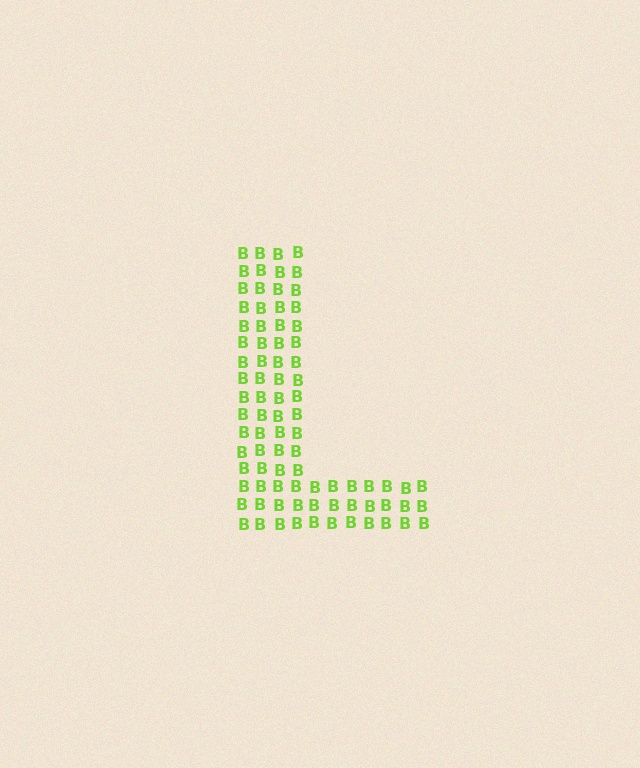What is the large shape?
The large shape is the letter L.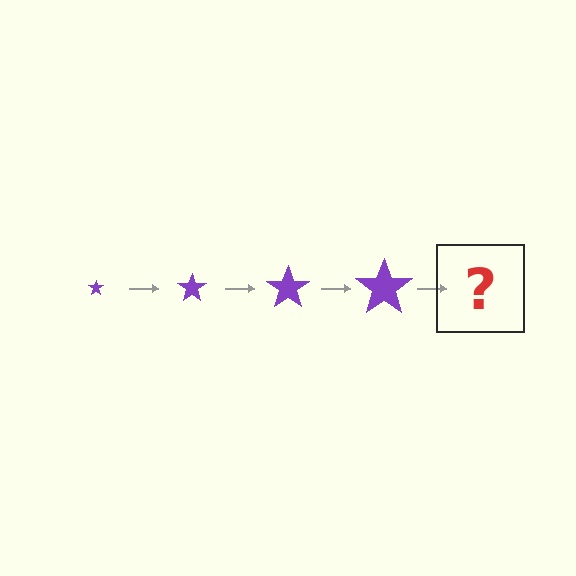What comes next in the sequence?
The next element should be a purple star, larger than the previous one.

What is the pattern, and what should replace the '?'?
The pattern is that the star gets progressively larger each step. The '?' should be a purple star, larger than the previous one.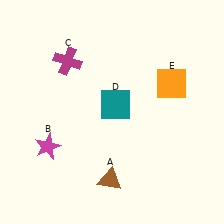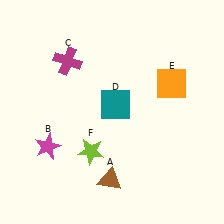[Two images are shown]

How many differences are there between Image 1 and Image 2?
There is 1 difference between the two images.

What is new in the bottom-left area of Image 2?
A lime star (F) was added in the bottom-left area of Image 2.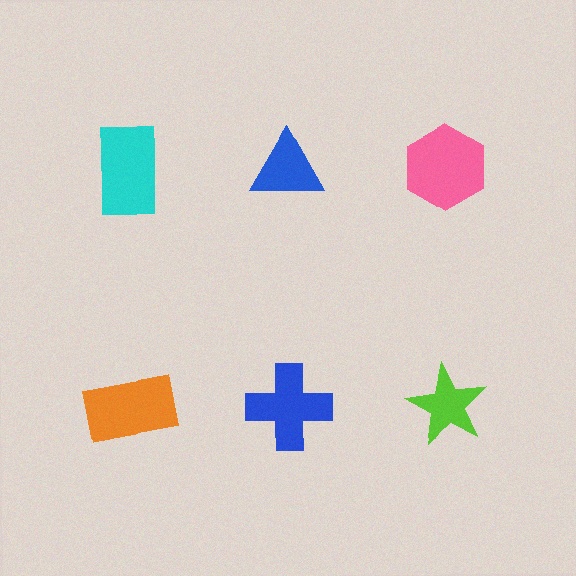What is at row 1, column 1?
A cyan rectangle.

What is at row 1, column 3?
A pink hexagon.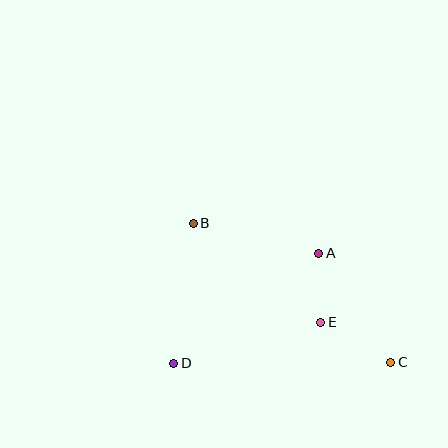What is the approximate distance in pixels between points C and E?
The distance between C and E is approximately 80 pixels.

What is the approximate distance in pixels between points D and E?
The distance between D and E is approximately 153 pixels.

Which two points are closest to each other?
Points A and E are closest to each other.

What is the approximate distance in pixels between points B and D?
The distance between B and D is approximately 141 pixels.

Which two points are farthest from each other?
Points B and C are farthest from each other.